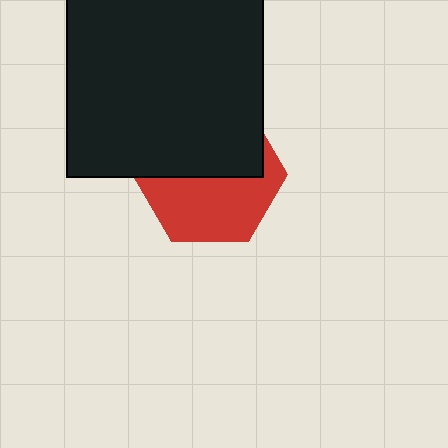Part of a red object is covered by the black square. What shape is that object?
It is a hexagon.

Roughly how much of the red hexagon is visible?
About half of it is visible (roughly 51%).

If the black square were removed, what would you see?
You would see the complete red hexagon.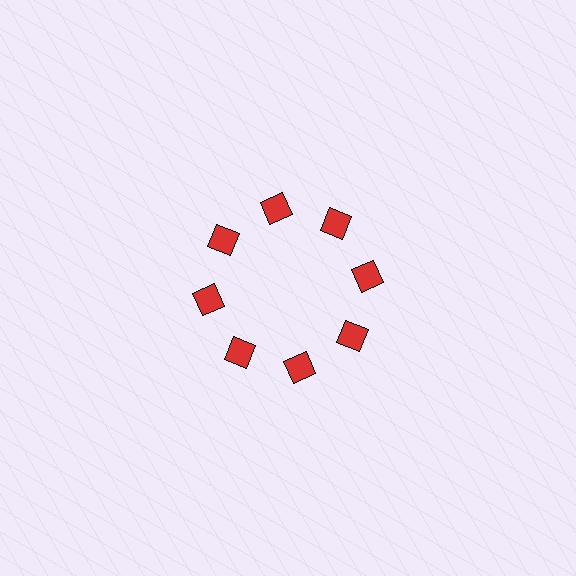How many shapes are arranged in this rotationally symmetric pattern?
There are 8 shapes, arranged in 8 groups of 1.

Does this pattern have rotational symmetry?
Yes, this pattern has 8-fold rotational symmetry. It looks the same after rotating 45 degrees around the center.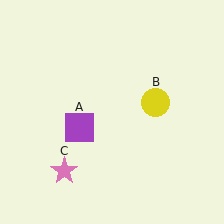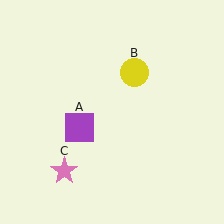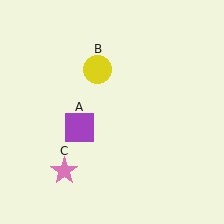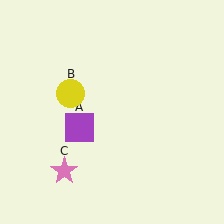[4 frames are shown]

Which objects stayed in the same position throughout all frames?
Purple square (object A) and pink star (object C) remained stationary.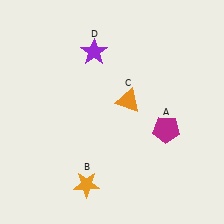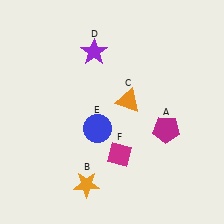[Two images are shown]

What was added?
A blue circle (E), a magenta diamond (F) were added in Image 2.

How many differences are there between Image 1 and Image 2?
There are 2 differences between the two images.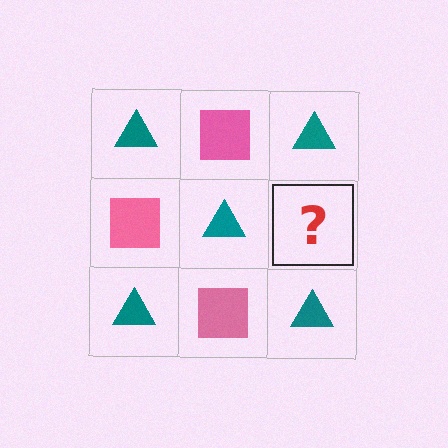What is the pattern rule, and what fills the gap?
The rule is that it alternates teal triangle and pink square in a checkerboard pattern. The gap should be filled with a pink square.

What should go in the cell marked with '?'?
The missing cell should contain a pink square.